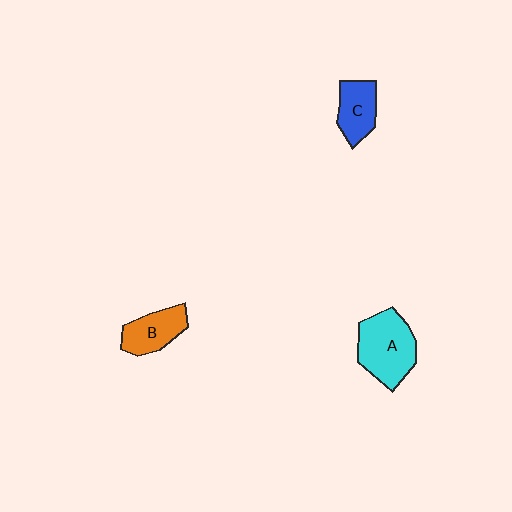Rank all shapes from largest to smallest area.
From largest to smallest: A (cyan), B (orange), C (blue).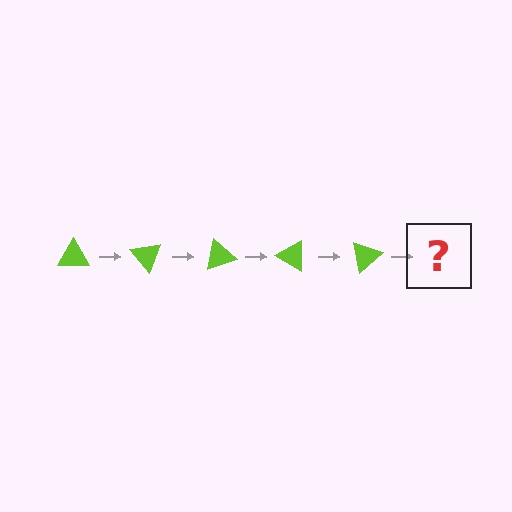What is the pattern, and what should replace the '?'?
The pattern is that the triangle rotates 50 degrees each step. The '?' should be a lime triangle rotated 250 degrees.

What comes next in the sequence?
The next element should be a lime triangle rotated 250 degrees.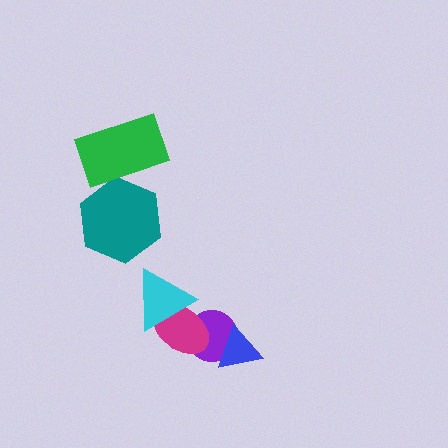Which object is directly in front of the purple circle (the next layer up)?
The magenta ellipse is directly in front of the purple circle.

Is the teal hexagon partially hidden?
Yes, it is partially covered by another shape.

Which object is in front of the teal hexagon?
The green rectangle is in front of the teal hexagon.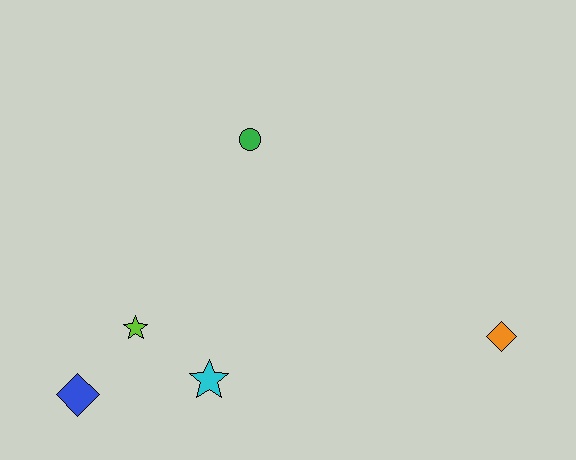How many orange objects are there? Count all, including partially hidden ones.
There is 1 orange object.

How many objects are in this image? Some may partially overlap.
There are 5 objects.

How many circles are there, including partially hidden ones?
There is 1 circle.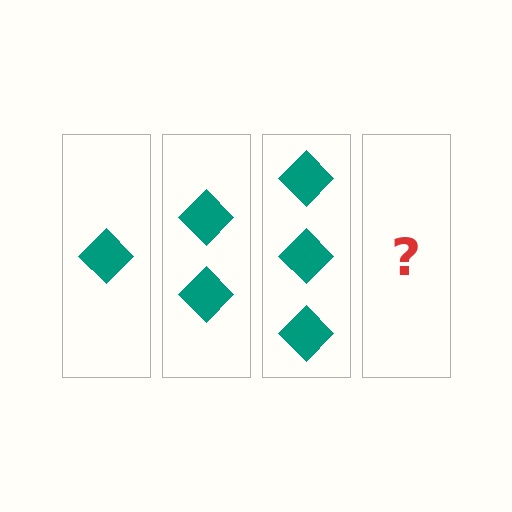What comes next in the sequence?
The next element should be 4 diamonds.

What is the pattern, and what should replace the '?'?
The pattern is that each step adds one more diamond. The '?' should be 4 diamonds.